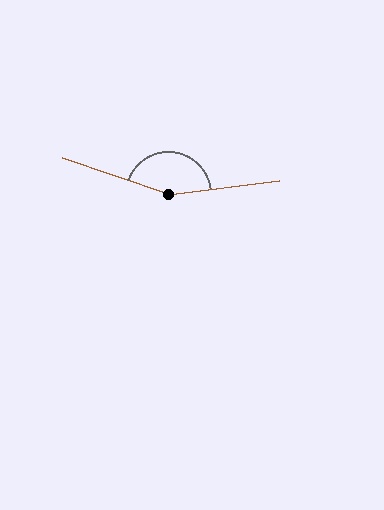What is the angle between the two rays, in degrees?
Approximately 153 degrees.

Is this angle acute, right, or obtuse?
It is obtuse.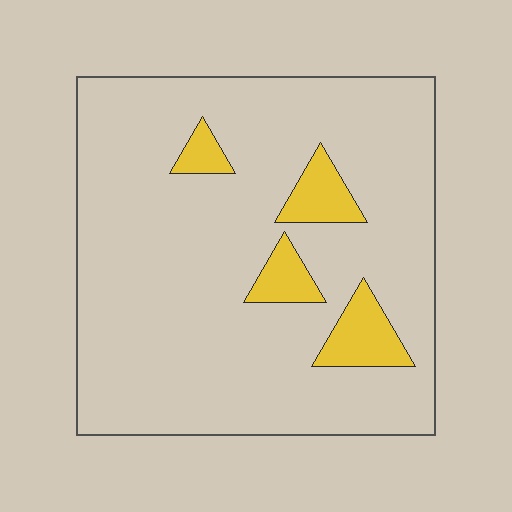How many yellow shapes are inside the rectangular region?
4.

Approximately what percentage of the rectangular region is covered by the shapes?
Approximately 10%.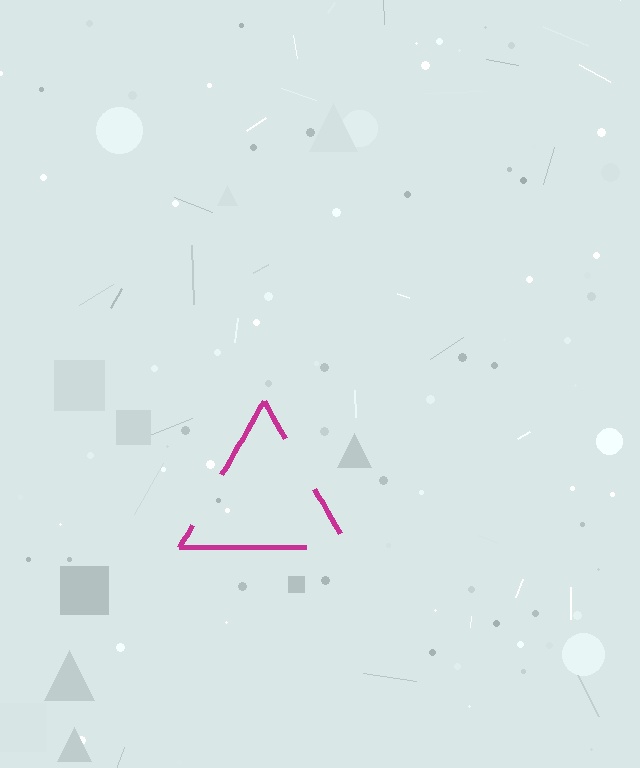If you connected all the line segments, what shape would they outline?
They would outline a triangle.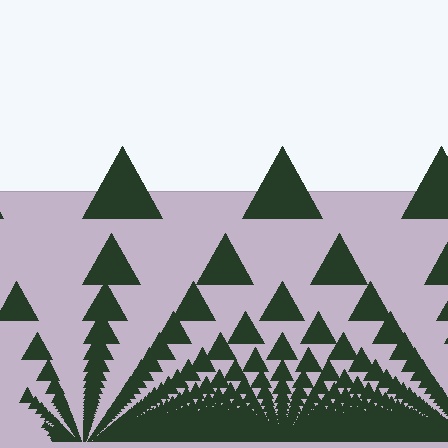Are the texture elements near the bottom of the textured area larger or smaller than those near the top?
Smaller. The gradient is inverted — elements near the bottom are smaller and denser.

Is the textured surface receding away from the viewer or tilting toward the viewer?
The surface appears to tilt toward the viewer. Texture elements get larger and sparser toward the top.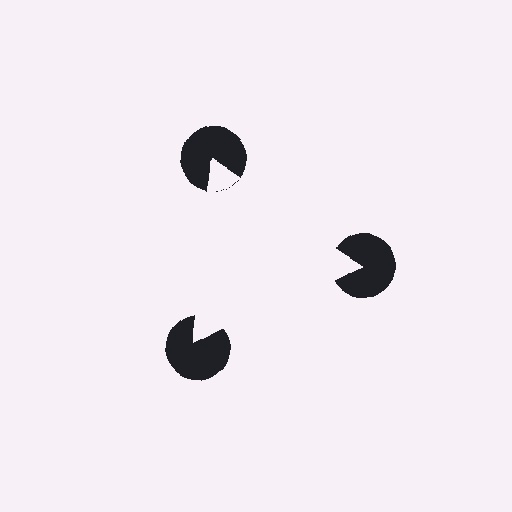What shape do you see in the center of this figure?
An illusory triangle — its edges are inferred from the aligned wedge cuts in the pac-man discs, not physically drawn.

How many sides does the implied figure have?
3 sides.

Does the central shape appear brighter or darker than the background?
It typically appears slightly brighter than the background, even though no actual brightness change is drawn.